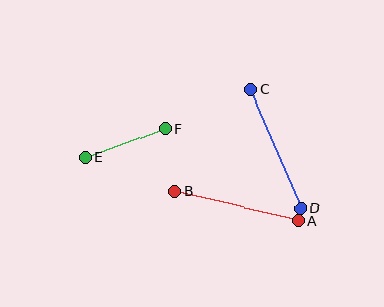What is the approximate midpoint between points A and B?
The midpoint is at approximately (237, 206) pixels.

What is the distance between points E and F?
The distance is approximately 85 pixels.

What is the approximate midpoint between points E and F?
The midpoint is at approximately (125, 143) pixels.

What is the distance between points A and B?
The distance is approximately 128 pixels.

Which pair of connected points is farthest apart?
Points C and D are farthest apart.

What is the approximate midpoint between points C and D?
The midpoint is at approximately (276, 149) pixels.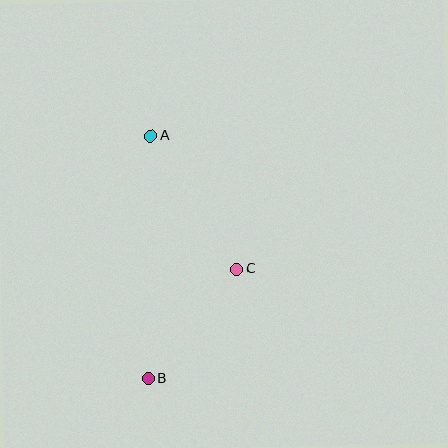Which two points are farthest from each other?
Points A and B are farthest from each other.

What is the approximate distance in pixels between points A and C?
The distance between A and C is approximately 159 pixels.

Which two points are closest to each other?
Points B and C are closest to each other.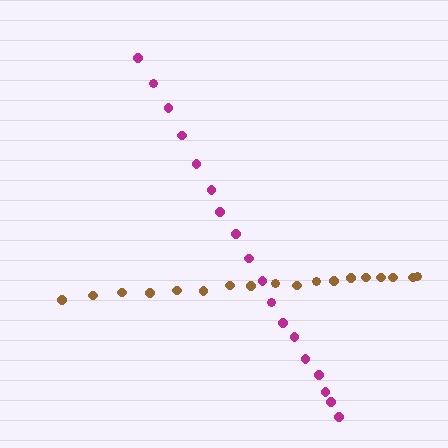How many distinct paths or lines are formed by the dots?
There are 2 distinct paths.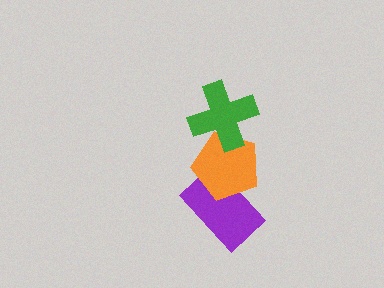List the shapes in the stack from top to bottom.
From top to bottom: the green cross, the orange pentagon, the purple rectangle.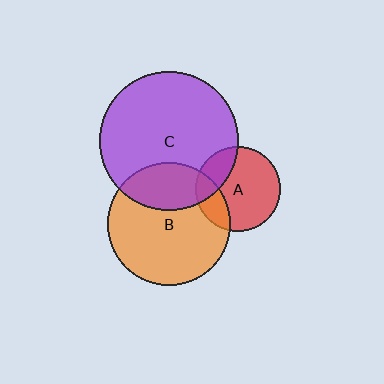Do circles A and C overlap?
Yes.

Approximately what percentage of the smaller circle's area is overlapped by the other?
Approximately 25%.